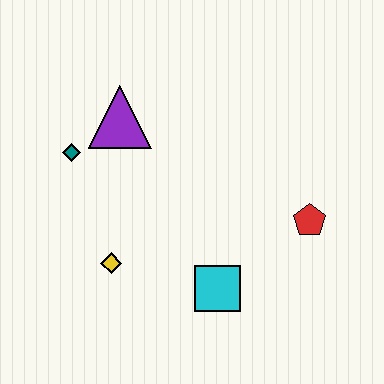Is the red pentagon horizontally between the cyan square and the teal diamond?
No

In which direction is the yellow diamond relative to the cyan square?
The yellow diamond is to the left of the cyan square.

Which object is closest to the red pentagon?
The cyan square is closest to the red pentagon.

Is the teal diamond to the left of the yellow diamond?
Yes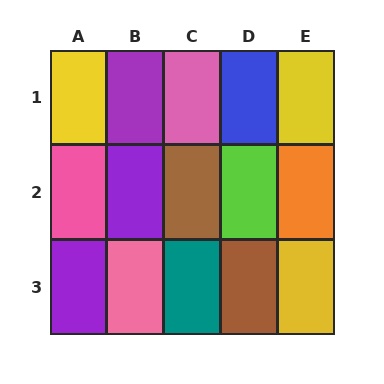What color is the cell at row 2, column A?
Pink.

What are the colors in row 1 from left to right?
Yellow, purple, pink, blue, yellow.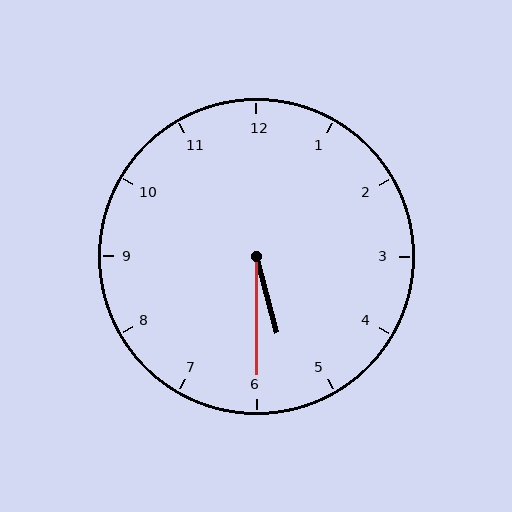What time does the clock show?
5:30.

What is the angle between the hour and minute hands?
Approximately 15 degrees.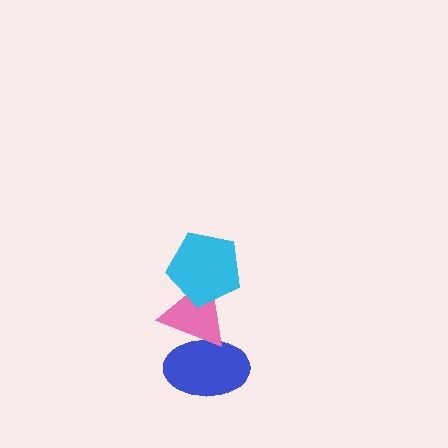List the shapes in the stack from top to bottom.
From top to bottom: the cyan pentagon, the pink triangle, the blue ellipse.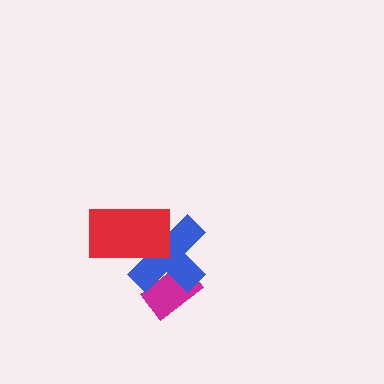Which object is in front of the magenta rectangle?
The blue cross is in front of the magenta rectangle.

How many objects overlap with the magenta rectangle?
1 object overlaps with the magenta rectangle.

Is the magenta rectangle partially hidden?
Yes, it is partially covered by another shape.